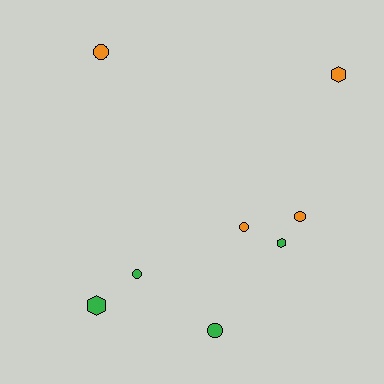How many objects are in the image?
There are 8 objects.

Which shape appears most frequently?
Circle, with 5 objects.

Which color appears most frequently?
Green, with 4 objects.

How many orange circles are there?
There are 3 orange circles.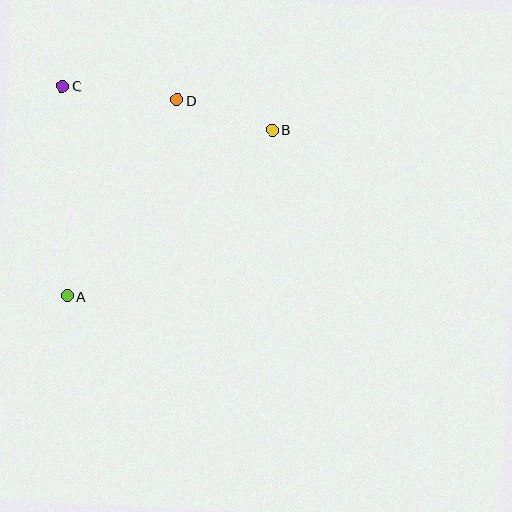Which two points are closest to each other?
Points B and D are closest to each other.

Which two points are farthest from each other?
Points A and B are farthest from each other.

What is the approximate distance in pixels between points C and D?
The distance between C and D is approximately 115 pixels.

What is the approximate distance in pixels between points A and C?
The distance between A and C is approximately 210 pixels.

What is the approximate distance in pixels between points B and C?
The distance between B and C is approximately 214 pixels.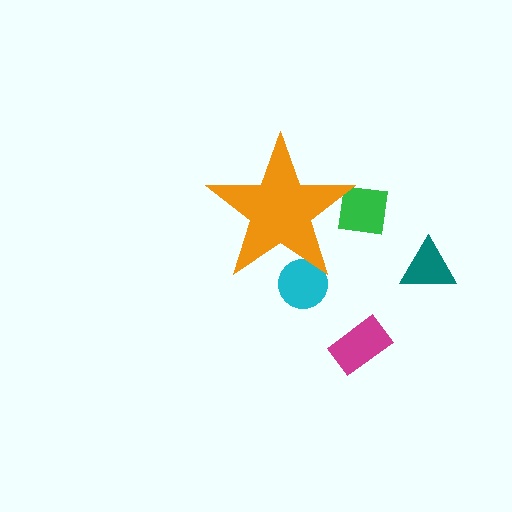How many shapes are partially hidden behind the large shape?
2 shapes are partially hidden.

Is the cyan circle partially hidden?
Yes, the cyan circle is partially hidden behind the orange star.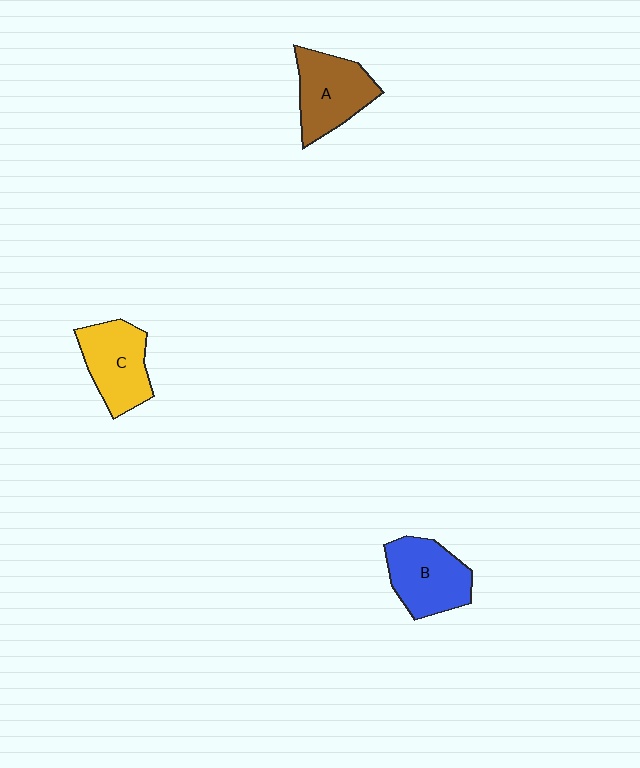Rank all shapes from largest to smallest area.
From largest to smallest: A (brown), B (blue), C (yellow).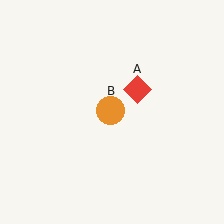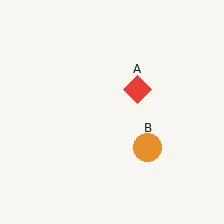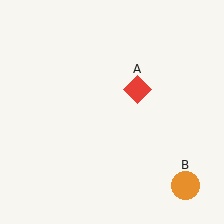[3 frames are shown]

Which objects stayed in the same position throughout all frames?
Red diamond (object A) remained stationary.